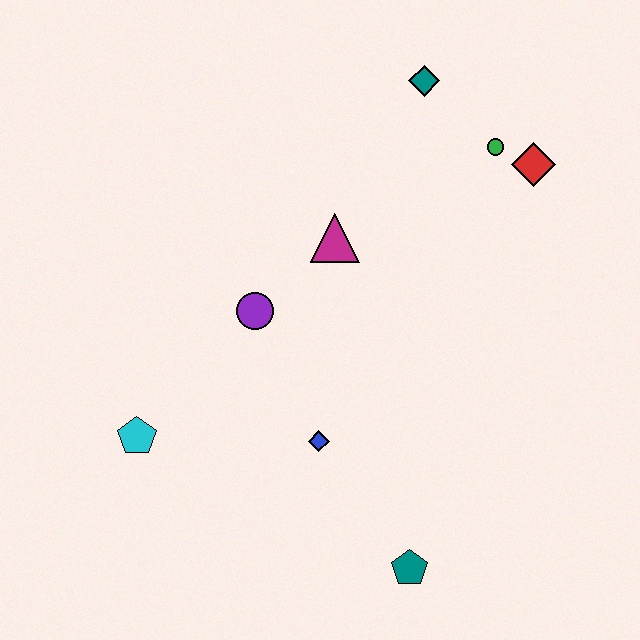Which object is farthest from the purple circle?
The red diamond is farthest from the purple circle.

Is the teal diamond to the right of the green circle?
No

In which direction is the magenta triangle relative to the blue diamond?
The magenta triangle is above the blue diamond.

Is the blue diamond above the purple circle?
No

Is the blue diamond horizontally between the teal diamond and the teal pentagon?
No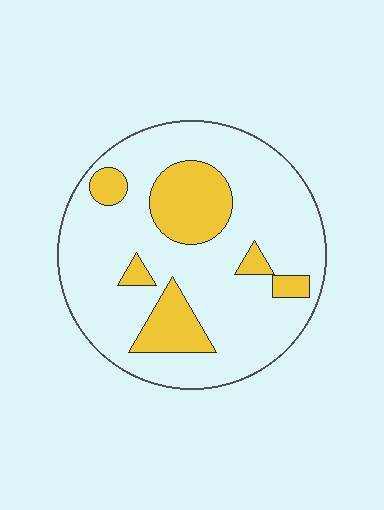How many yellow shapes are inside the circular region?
6.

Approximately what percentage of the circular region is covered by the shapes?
Approximately 20%.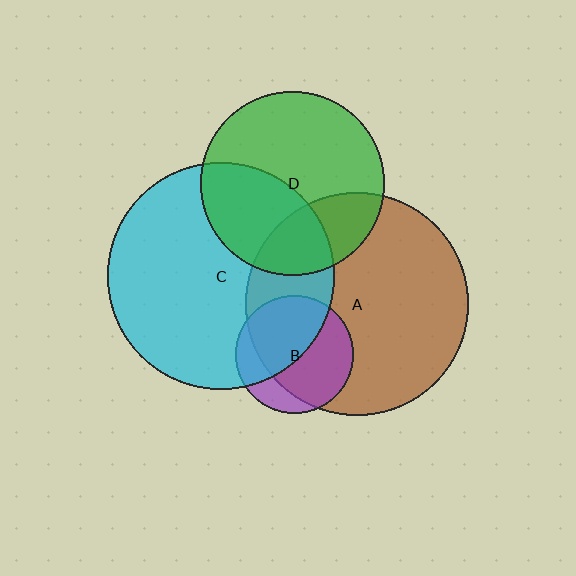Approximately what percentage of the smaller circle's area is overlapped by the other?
Approximately 50%.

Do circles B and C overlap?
Yes.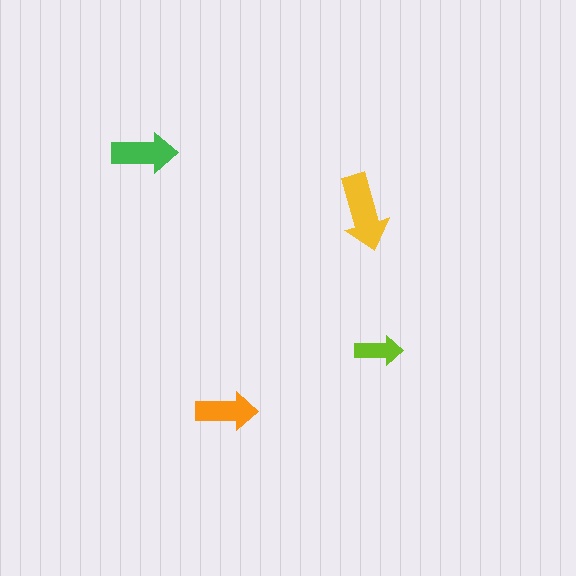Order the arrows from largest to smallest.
the yellow one, the green one, the orange one, the lime one.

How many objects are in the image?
There are 4 objects in the image.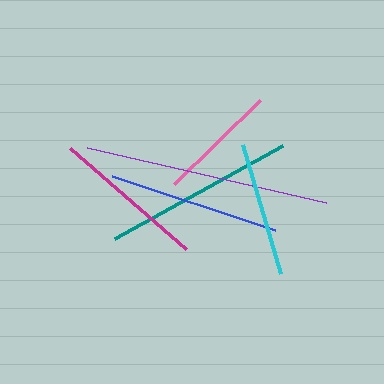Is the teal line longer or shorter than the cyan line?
The teal line is longer than the cyan line.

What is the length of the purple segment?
The purple segment is approximately 246 pixels long.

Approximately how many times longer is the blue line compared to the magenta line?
The blue line is approximately 1.1 times the length of the magenta line.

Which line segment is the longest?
The purple line is the longest at approximately 246 pixels.